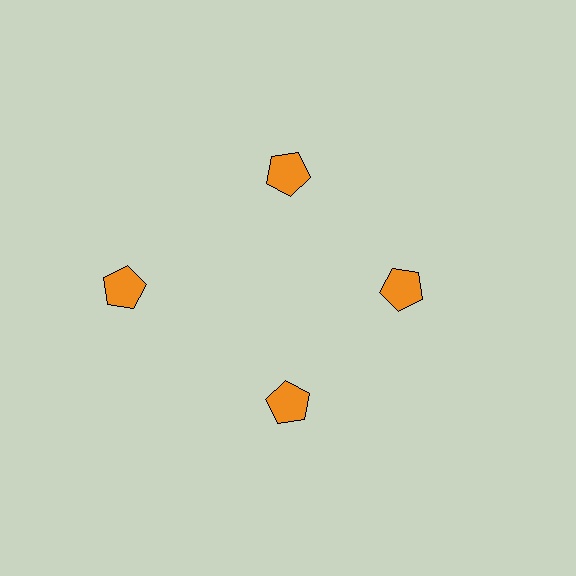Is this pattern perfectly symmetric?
No. The 4 orange pentagons are arranged in a ring, but one element near the 9 o'clock position is pushed outward from the center, breaking the 4-fold rotational symmetry.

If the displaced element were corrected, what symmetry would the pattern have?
It would have 4-fold rotational symmetry — the pattern would map onto itself every 90 degrees.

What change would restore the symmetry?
The symmetry would be restored by moving it inward, back onto the ring so that all 4 pentagons sit at equal angles and equal distance from the center.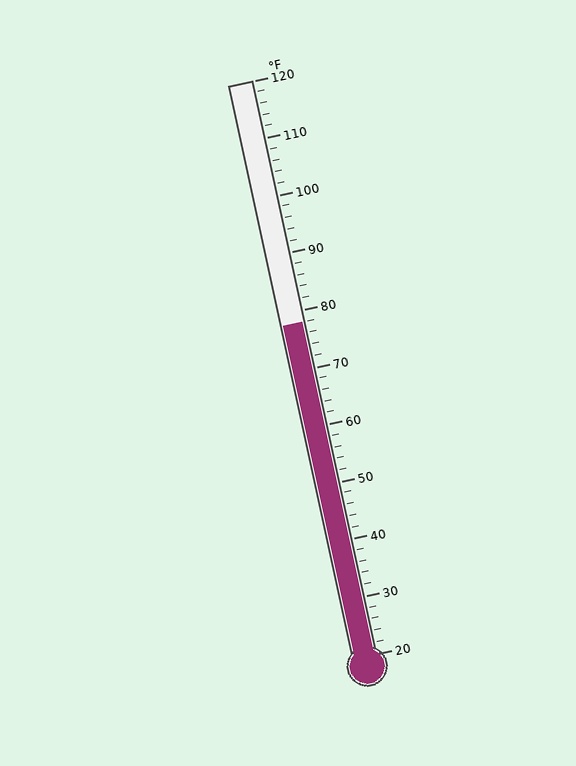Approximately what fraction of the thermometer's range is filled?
The thermometer is filled to approximately 60% of its range.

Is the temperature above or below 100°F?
The temperature is below 100°F.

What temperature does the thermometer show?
The thermometer shows approximately 78°F.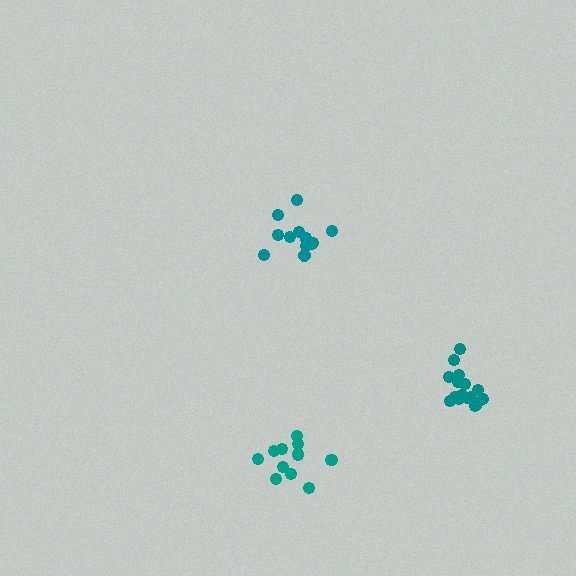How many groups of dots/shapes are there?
There are 3 groups.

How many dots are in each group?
Group 1: 11 dots, Group 2: 12 dots, Group 3: 16 dots (39 total).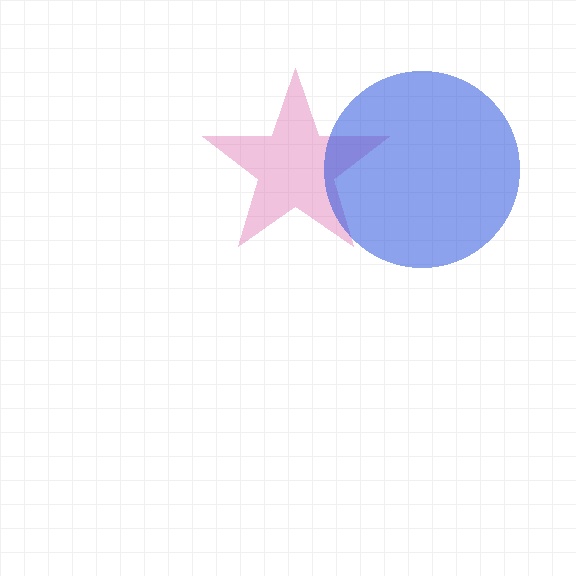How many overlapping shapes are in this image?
There are 2 overlapping shapes in the image.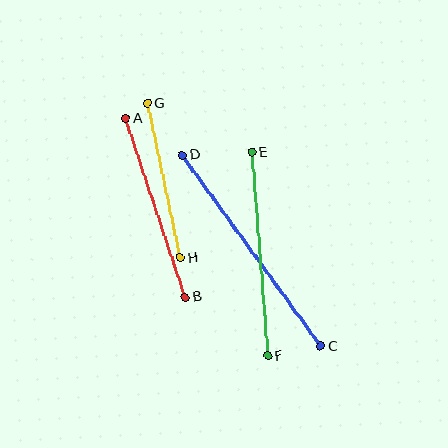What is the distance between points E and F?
The distance is approximately 204 pixels.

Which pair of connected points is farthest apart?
Points C and D are farthest apart.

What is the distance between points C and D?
The distance is approximately 236 pixels.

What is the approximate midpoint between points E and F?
The midpoint is at approximately (260, 254) pixels.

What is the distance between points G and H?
The distance is approximately 158 pixels.